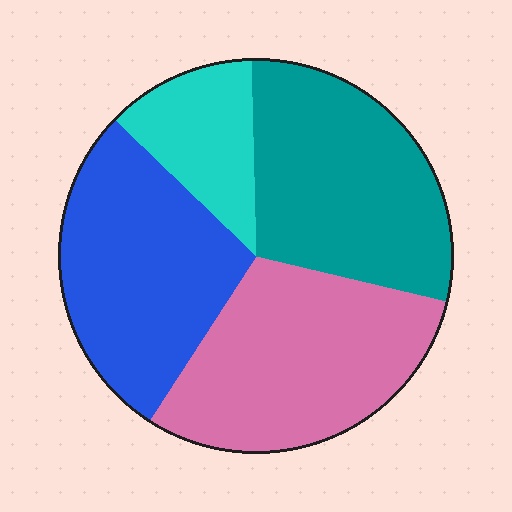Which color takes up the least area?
Cyan, at roughly 10%.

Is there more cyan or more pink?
Pink.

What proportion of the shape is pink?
Pink covers 30% of the shape.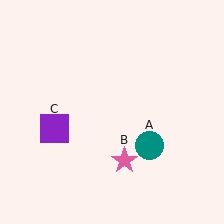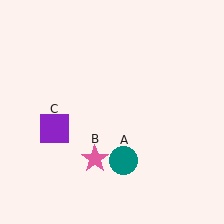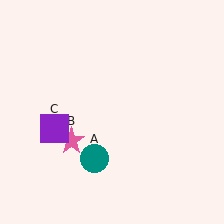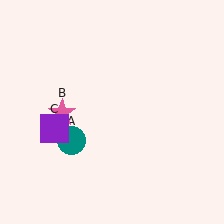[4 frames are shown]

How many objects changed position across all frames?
2 objects changed position: teal circle (object A), pink star (object B).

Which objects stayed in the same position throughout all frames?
Purple square (object C) remained stationary.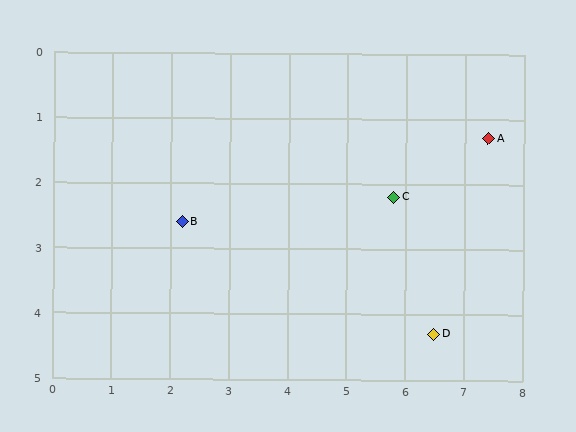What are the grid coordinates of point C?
Point C is at approximately (5.8, 2.2).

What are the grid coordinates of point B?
Point B is at approximately (2.2, 2.6).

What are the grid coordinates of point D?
Point D is at approximately (6.5, 4.3).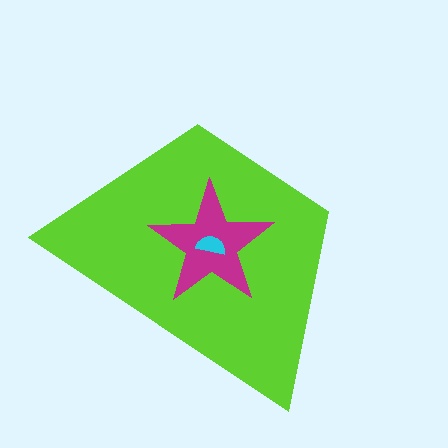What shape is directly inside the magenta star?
The cyan semicircle.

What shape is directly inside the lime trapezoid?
The magenta star.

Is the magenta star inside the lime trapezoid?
Yes.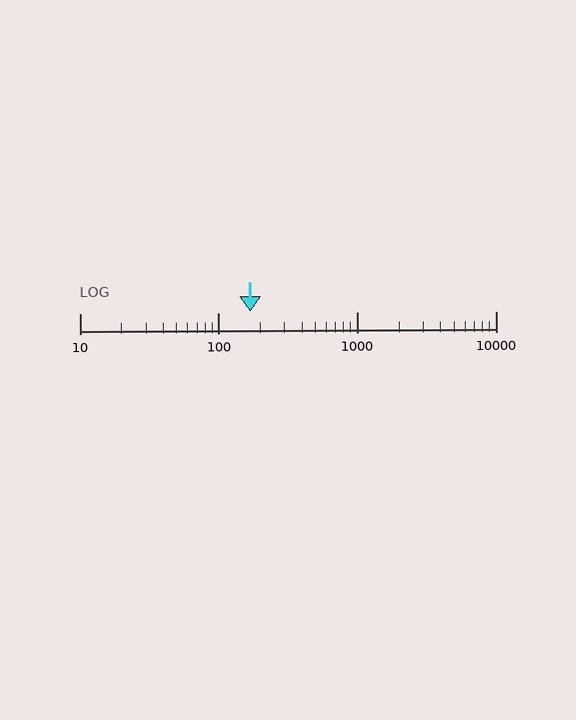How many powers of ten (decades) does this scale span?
The scale spans 3 decades, from 10 to 10000.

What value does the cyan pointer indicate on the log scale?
The pointer indicates approximately 170.